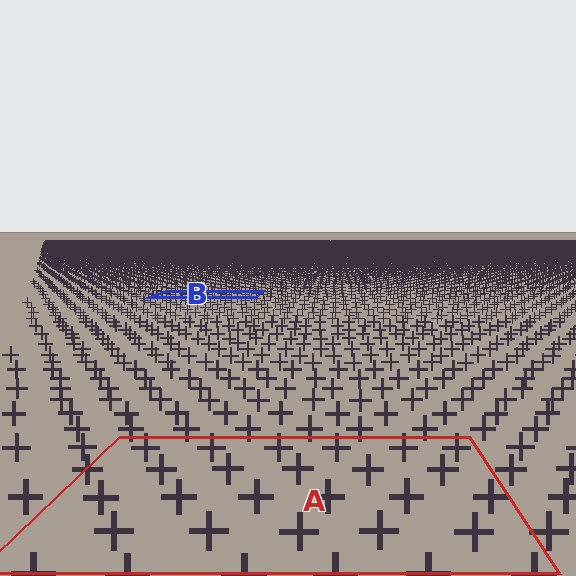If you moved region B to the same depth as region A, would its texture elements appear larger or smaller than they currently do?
They would appear larger. At a closer depth, the same texture elements are projected at a bigger on-screen size.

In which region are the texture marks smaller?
The texture marks are smaller in region B, because it is farther away.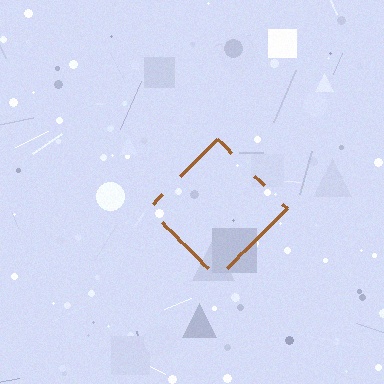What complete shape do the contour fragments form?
The contour fragments form a diamond.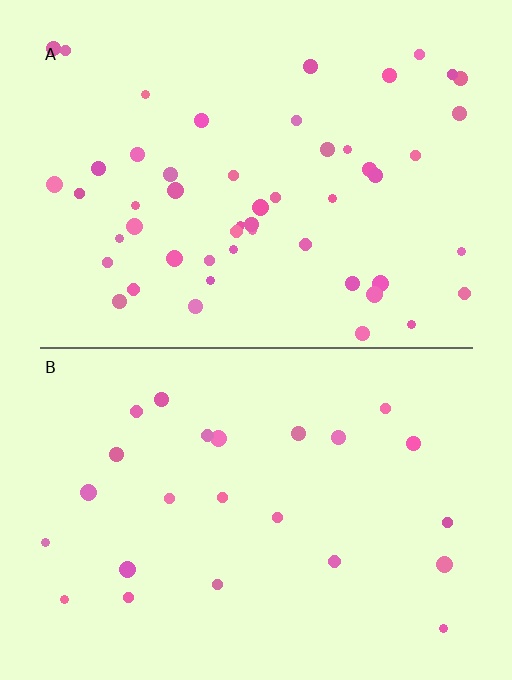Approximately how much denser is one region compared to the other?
Approximately 2.1× — region A over region B.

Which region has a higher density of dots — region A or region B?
A (the top).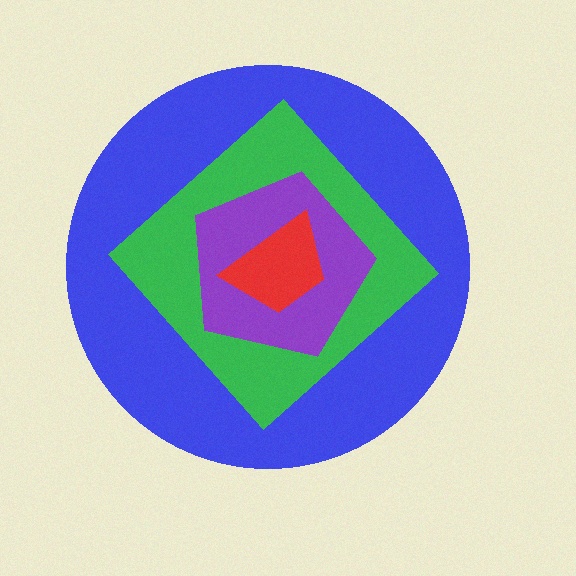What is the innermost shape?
The red trapezoid.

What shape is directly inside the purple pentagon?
The red trapezoid.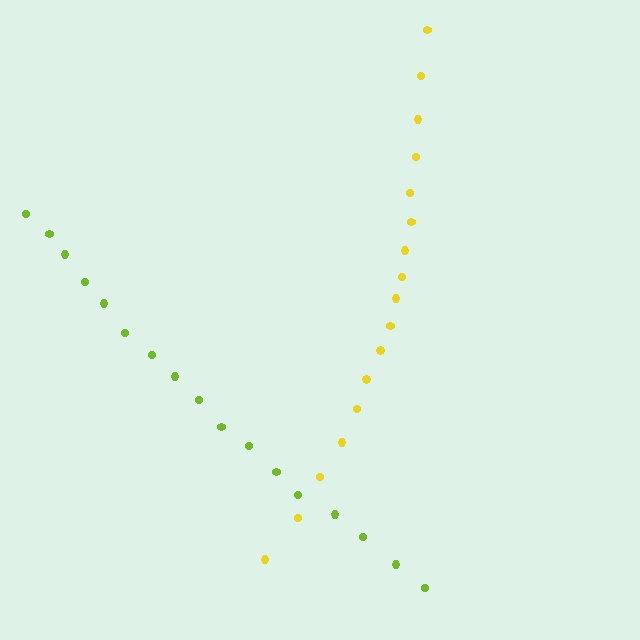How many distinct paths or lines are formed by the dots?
There are 2 distinct paths.